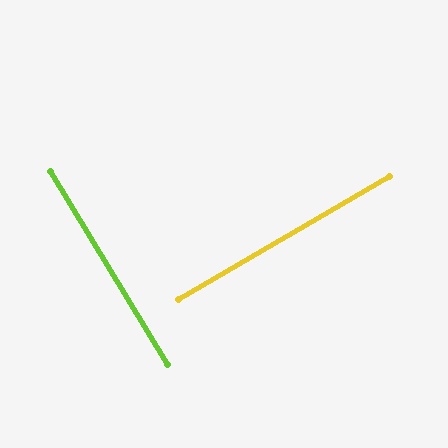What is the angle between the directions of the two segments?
Approximately 89 degrees.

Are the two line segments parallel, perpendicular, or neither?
Perpendicular — they meet at approximately 89°.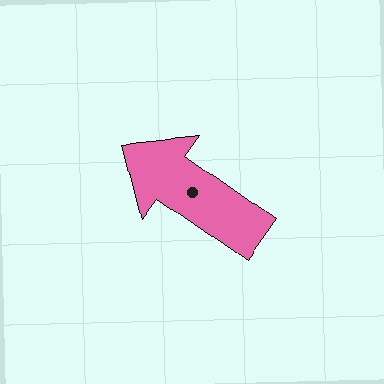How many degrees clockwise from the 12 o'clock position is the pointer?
Approximately 305 degrees.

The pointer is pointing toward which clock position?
Roughly 10 o'clock.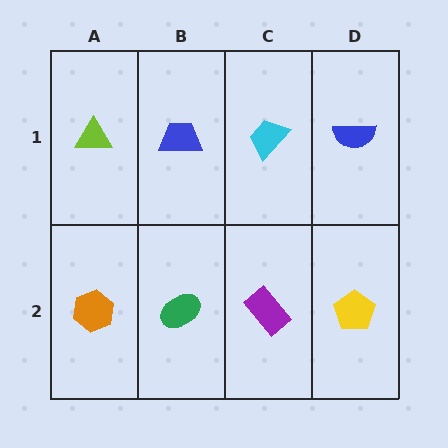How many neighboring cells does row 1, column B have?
3.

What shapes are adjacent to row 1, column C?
A purple rectangle (row 2, column C), a blue trapezoid (row 1, column B), a blue semicircle (row 1, column D).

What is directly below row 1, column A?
An orange hexagon.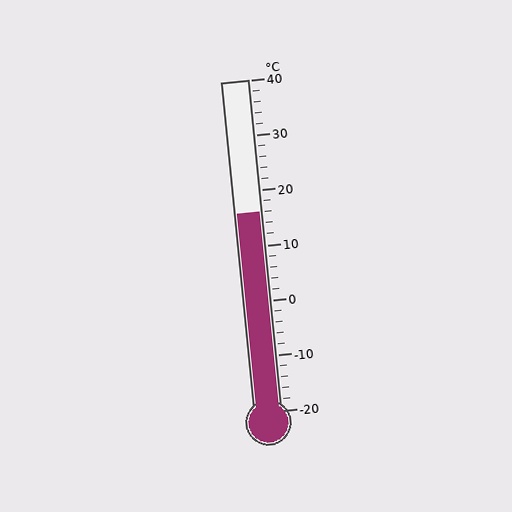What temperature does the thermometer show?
The thermometer shows approximately 16°C.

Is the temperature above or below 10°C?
The temperature is above 10°C.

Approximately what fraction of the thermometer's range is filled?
The thermometer is filled to approximately 60% of its range.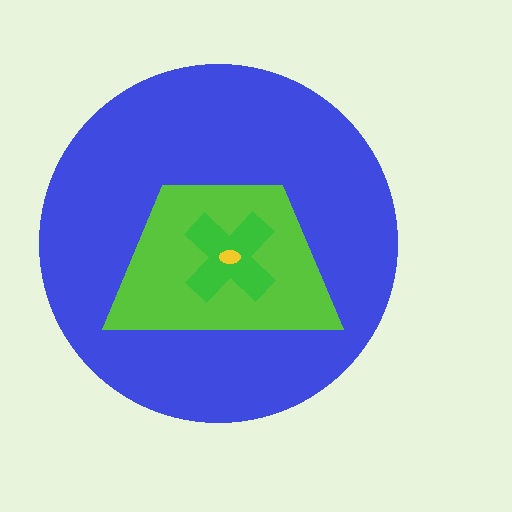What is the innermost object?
The yellow ellipse.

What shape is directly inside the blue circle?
The lime trapezoid.